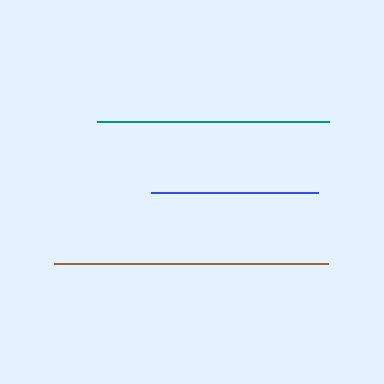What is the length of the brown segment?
The brown segment is approximately 275 pixels long.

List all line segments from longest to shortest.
From longest to shortest: brown, teal, blue.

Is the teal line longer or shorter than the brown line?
The brown line is longer than the teal line.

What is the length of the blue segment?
The blue segment is approximately 166 pixels long.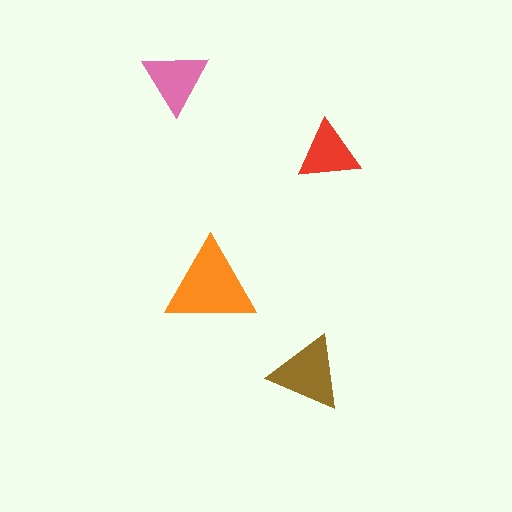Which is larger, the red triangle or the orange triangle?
The orange one.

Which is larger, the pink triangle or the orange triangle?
The orange one.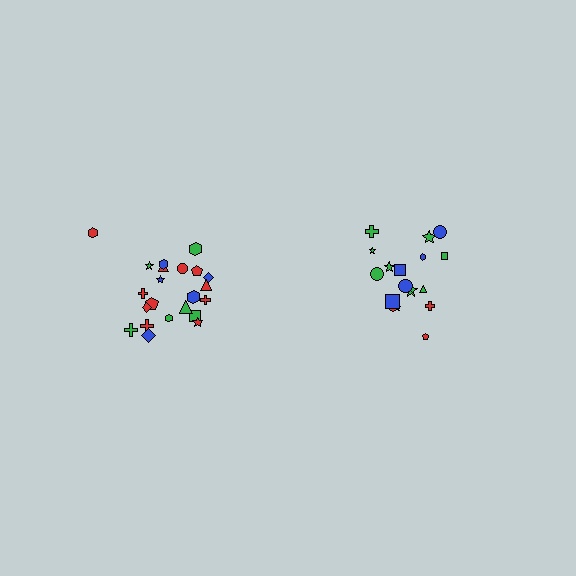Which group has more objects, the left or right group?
The left group.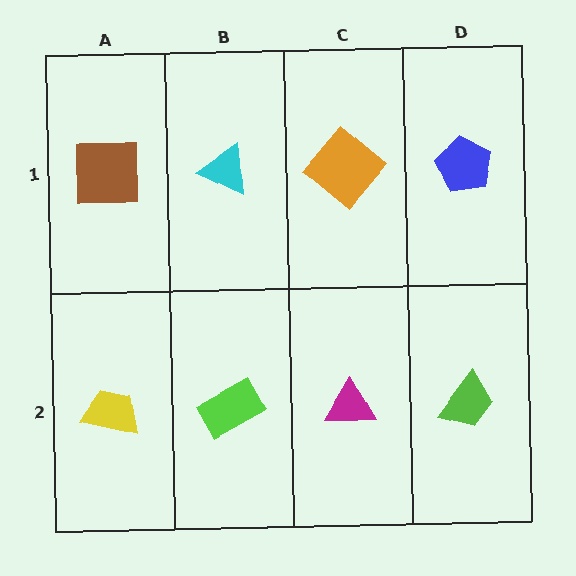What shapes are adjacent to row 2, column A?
A brown square (row 1, column A), a lime rectangle (row 2, column B).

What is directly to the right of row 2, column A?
A lime rectangle.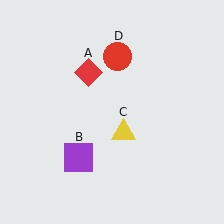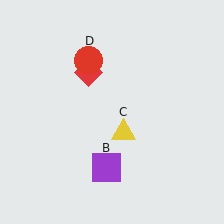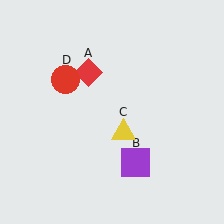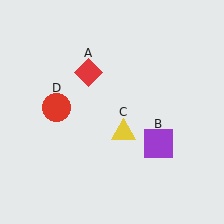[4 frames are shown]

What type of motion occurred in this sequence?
The purple square (object B), red circle (object D) rotated counterclockwise around the center of the scene.